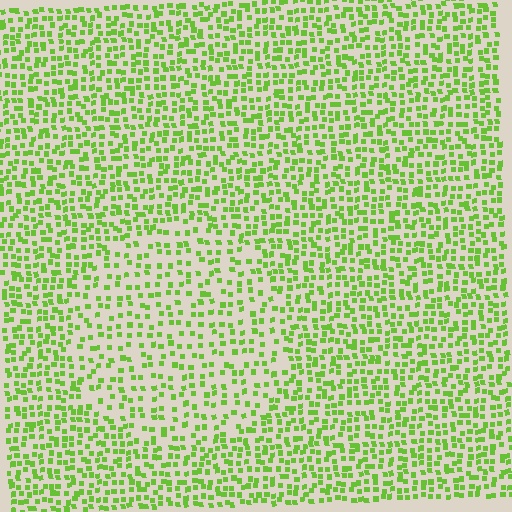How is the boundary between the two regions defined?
The boundary is defined by a change in element density (approximately 1.7x ratio). All elements are the same color, size, and shape.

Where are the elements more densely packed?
The elements are more densely packed outside the circle boundary.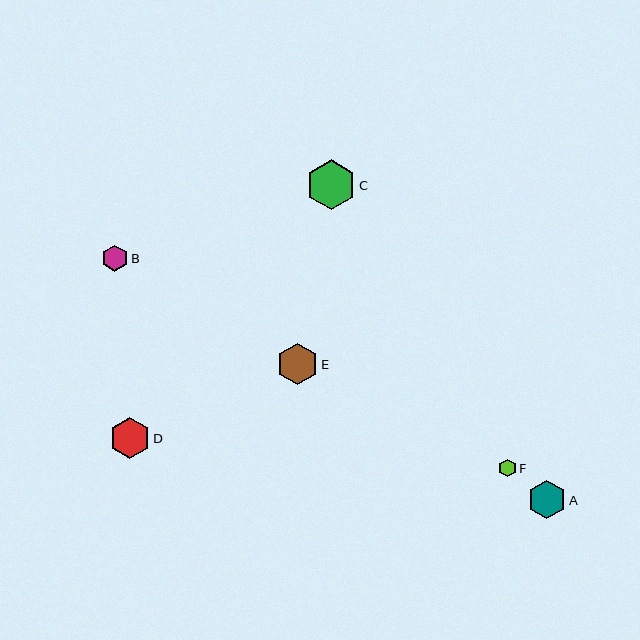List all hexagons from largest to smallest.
From largest to smallest: C, D, E, A, B, F.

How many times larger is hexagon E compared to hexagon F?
Hexagon E is approximately 2.3 times the size of hexagon F.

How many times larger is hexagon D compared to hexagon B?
Hexagon D is approximately 1.6 times the size of hexagon B.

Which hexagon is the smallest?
Hexagon F is the smallest with a size of approximately 18 pixels.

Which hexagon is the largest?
Hexagon C is the largest with a size of approximately 50 pixels.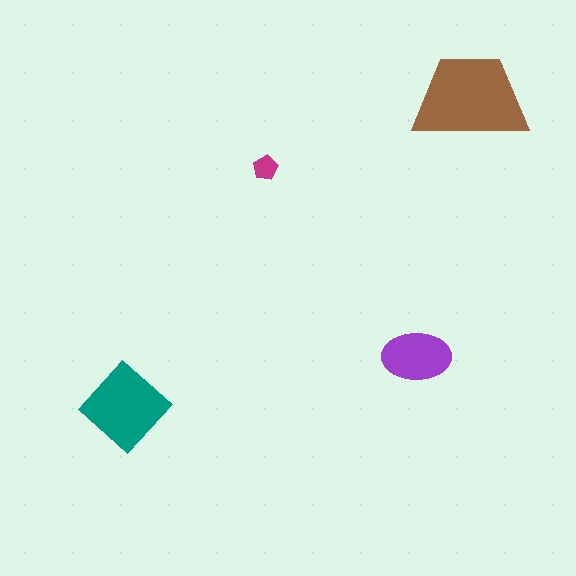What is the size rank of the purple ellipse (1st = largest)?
3rd.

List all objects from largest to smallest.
The brown trapezoid, the teal diamond, the purple ellipse, the magenta pentagon.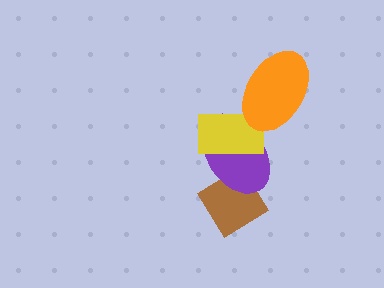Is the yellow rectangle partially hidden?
Yes, it is partially covered by another shape.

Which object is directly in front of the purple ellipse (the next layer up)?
The yellow rectangle is directly in front of the purple ellipse.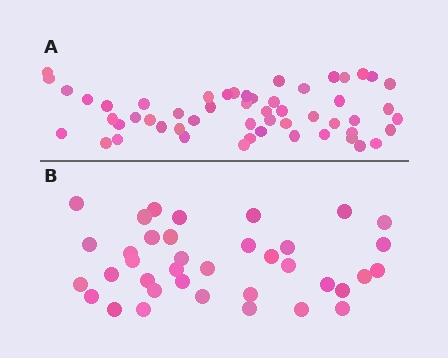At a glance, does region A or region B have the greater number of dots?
Region A (the top region) has more dots.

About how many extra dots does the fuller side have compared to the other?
Region A has approximately 15 more dots than region B.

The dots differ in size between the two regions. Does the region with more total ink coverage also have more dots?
No. Region B has more total ink coverage because its dots are larger, but region A actually contains more individual dots. Total area can be misleading — the number of items is what matters here.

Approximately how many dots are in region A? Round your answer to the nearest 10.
About 50 dots. (The exact count is 54, which rounds to 50.)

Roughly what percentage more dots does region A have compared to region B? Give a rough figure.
About 45% more.